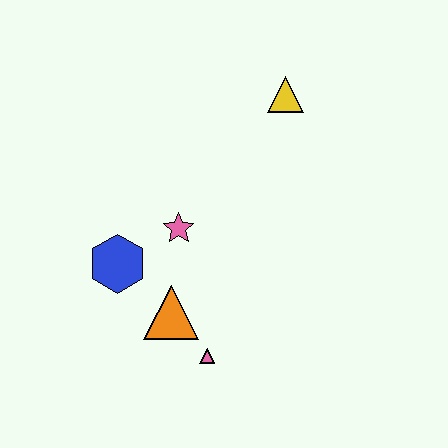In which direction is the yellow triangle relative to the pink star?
The yellow triangle is above the pink star.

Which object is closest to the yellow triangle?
The pink star is closest to the yellow triangle.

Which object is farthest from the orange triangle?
The yellow triangle is farthest from the orange triangle.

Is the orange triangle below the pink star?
Yes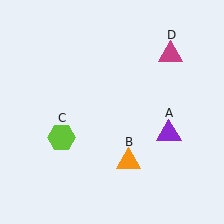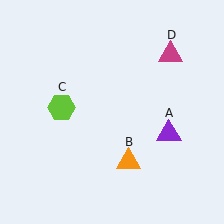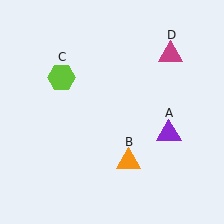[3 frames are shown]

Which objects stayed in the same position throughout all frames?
Purple triangle (object A) and orange triangle (object B) and magenta triangle (object D) remained stationary.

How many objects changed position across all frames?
1 object changed position: lime hexagon (object C).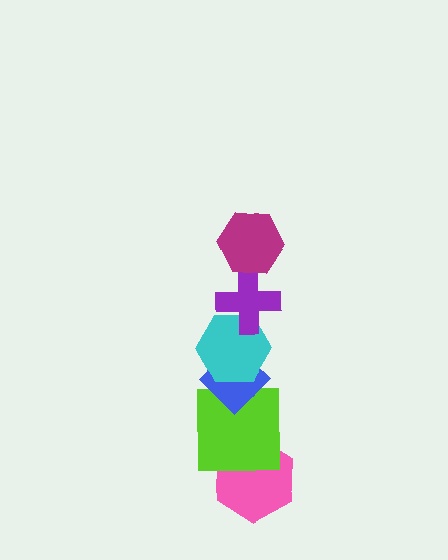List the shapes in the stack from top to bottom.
From top to bottom: the magenta hexagon, the purple cross, the cyan hexagon, the blue diamond, the lime square, the pink hexagon.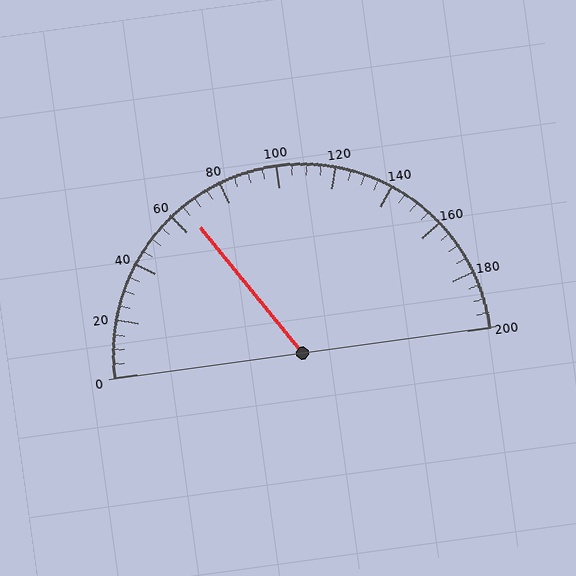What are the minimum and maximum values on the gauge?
The gauge ranges from 0 to 200.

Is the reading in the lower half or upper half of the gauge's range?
The reading is in the lower half of the range (0 to 200).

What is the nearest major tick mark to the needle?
The nearest major tick mark is 60.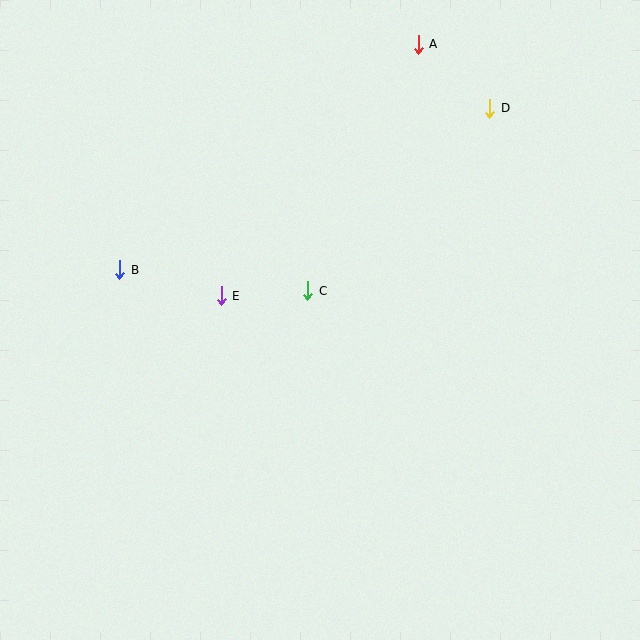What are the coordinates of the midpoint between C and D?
The midpoint between C and D is at (399, 200).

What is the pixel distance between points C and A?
The distance between C and A is 270 pixels.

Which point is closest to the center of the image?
Point C at (308, 291) is closest to the center.